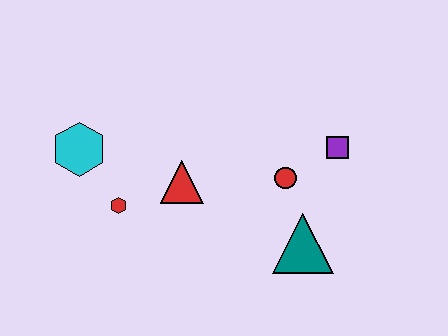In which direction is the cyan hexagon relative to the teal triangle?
The cyan hexagon is to the left of the teal triangle.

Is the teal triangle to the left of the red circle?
No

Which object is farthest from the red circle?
The cyan hexagon is farthest from the red circle.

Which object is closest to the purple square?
The red circle is closest to the purple square.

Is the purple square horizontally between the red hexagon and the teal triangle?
No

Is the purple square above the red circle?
Yes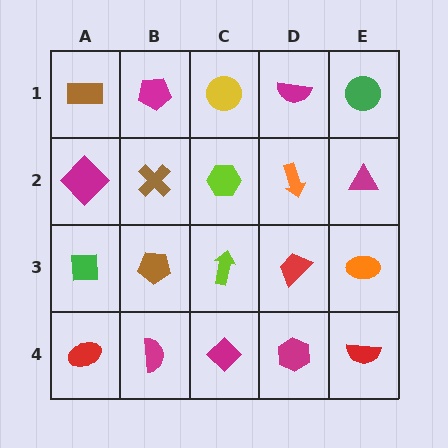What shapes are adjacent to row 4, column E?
An orange ellipse (row 3, column E), a magenta hexagon (row 4, column D).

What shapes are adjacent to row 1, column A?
A magenta diamond (row 2, column A), a magenta pentagon (row 1, column B).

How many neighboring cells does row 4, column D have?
3.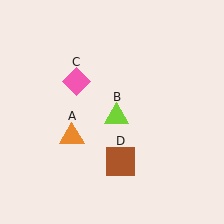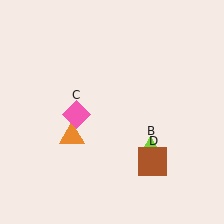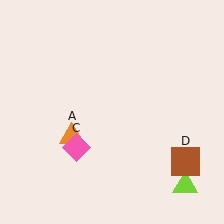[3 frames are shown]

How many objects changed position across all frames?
3 objects changed position: lime triangle (object B), pink diamond (object C), brown square (object D).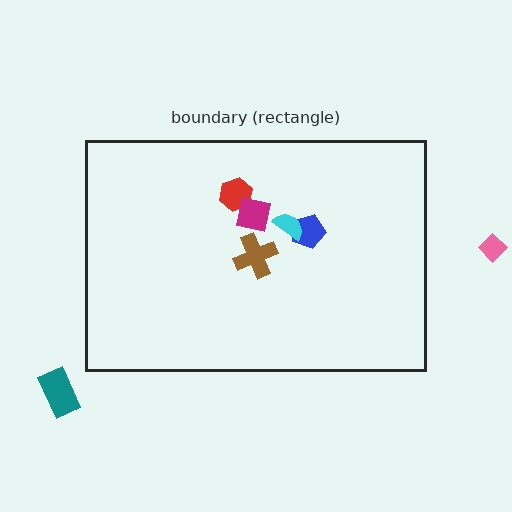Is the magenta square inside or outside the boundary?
Inside.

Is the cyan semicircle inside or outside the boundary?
Inside.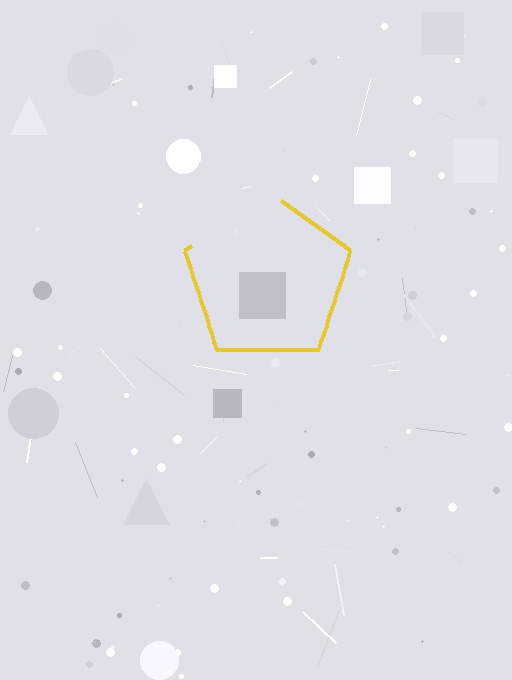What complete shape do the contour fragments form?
The contour fragments form a pentagon.